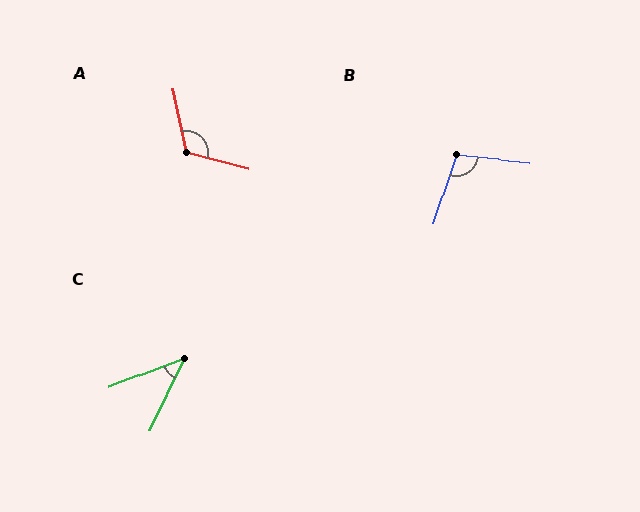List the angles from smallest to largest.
C (43°), B (102°), A (117°).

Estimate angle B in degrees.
Approximately 102 degrees.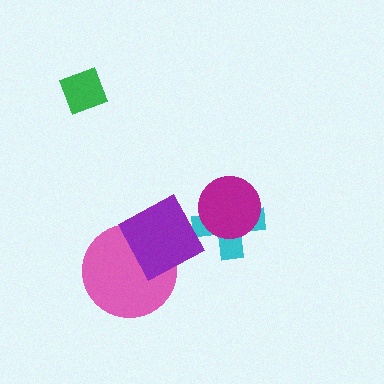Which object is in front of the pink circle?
The purple diamond is in front of the pink circle.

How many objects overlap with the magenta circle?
1 object overlaps with the magenta circle.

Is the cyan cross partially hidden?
Yes, it is partially covered by another shape.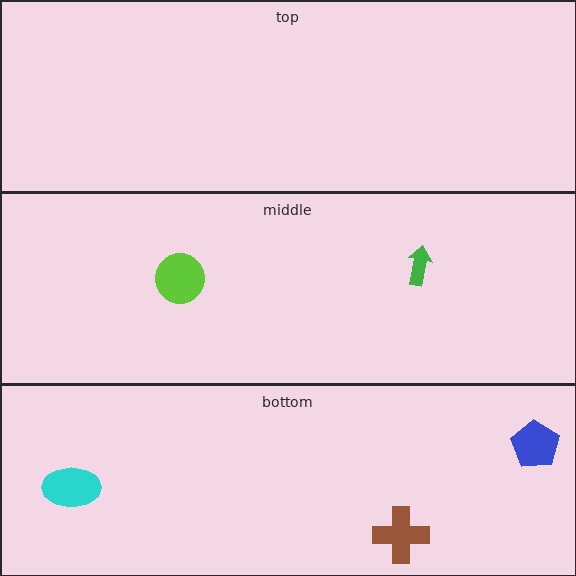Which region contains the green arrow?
The middle region.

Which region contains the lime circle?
The middle region.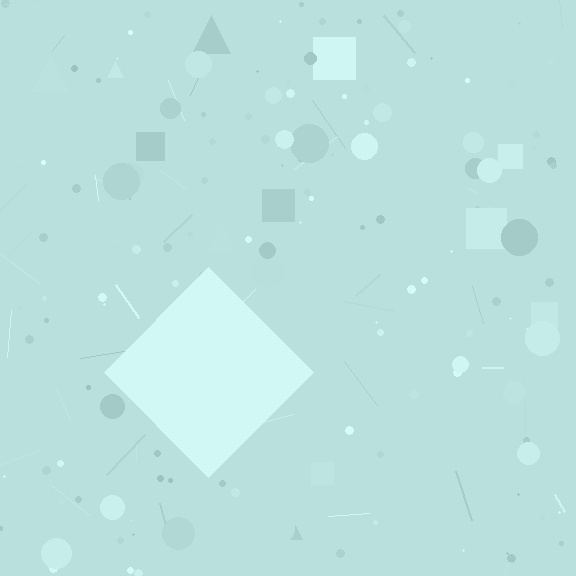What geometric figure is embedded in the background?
A diamond is embedded in the background.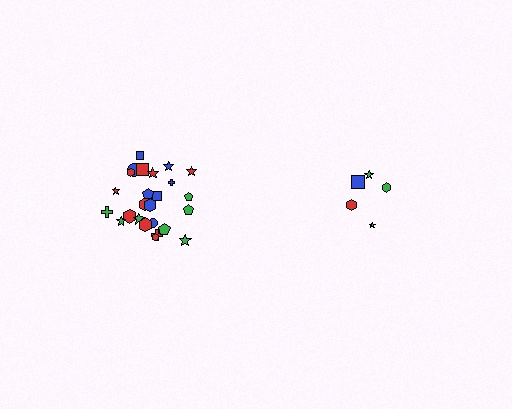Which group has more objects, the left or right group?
The left group.